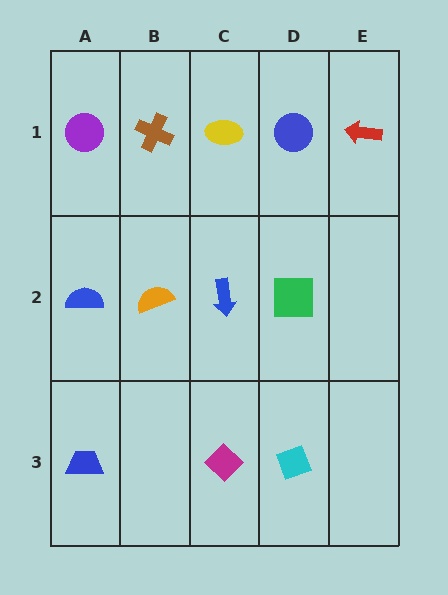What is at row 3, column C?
A magenta diamond.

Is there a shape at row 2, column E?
No, that cell is empty.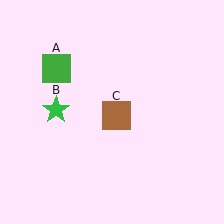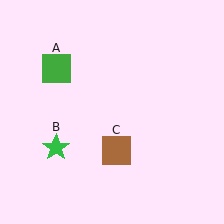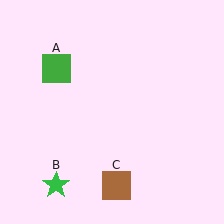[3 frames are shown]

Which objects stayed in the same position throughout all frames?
Green square (object A) remained stationary.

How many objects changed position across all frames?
2 objects changed position: green star (object B), brown square (object C).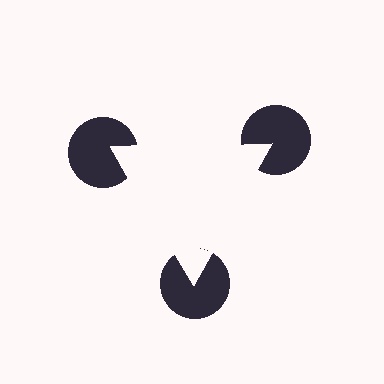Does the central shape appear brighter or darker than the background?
It typically appears slightly brighter than the background, even though no actual brightness change is drawn.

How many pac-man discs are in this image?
There are 3 — one at each vertex of the illusory triangle.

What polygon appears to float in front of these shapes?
An illusory triangle — its edges are inferred from the aligned wedge cuts in the pac-man discs, not physically drawn.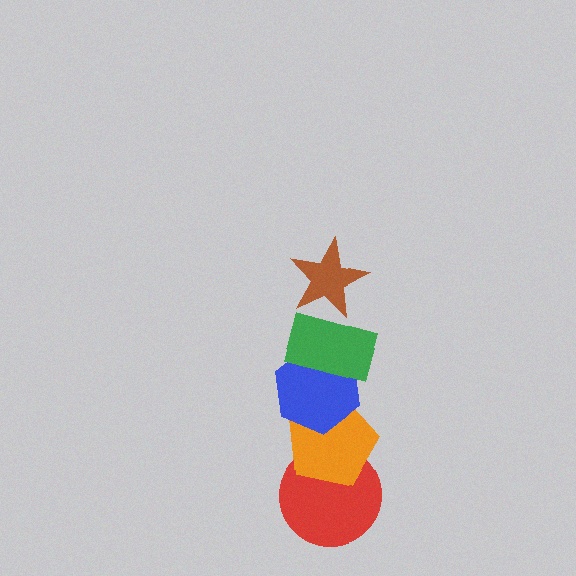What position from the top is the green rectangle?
The green rectangle is 2nd from the top.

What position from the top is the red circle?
The red circle is 5th from the top.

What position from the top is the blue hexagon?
The blue hexagon is 3rd from the top.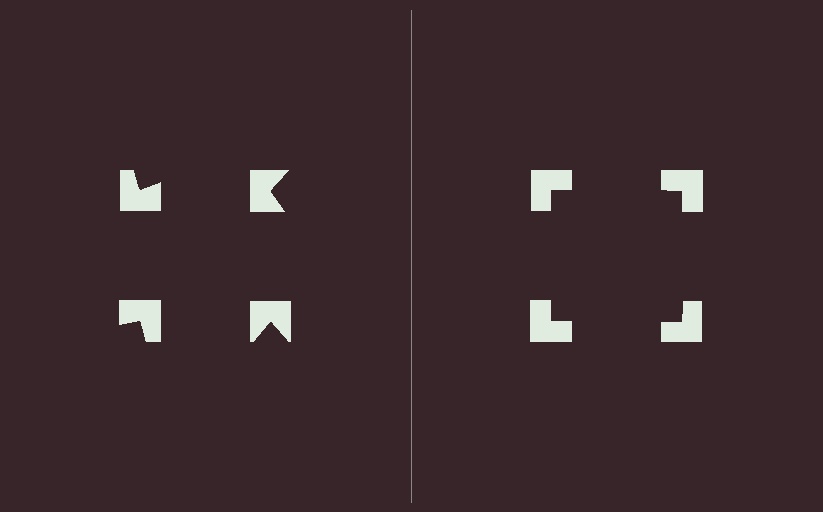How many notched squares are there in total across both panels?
8 — 4 on each side.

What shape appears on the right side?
An illusory square.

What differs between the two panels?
The notched squares are positioned identically on both sides; only the wedge orientations differ. On the right they align to a square; on the left they are misaligned.